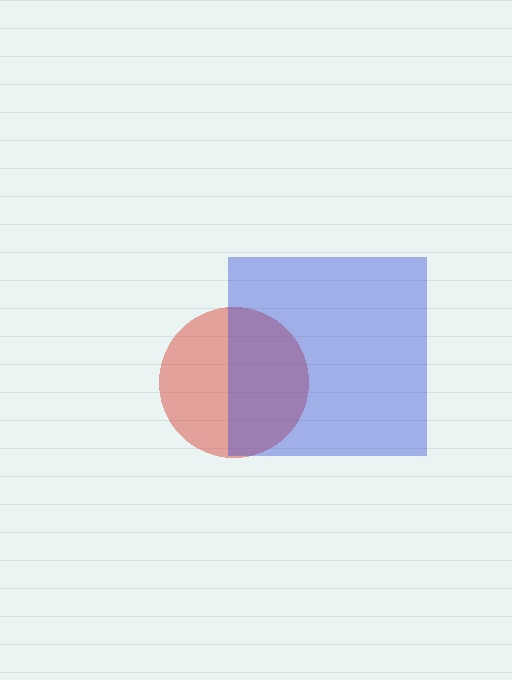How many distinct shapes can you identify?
There are 2 distinct shapes: a red circle, a blue square.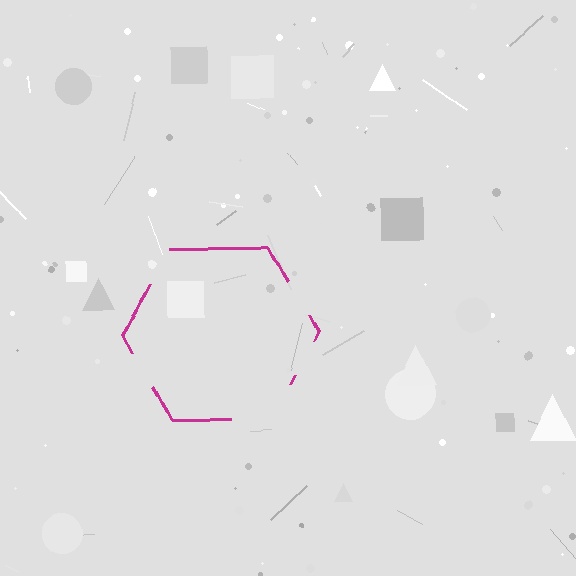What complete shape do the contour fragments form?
The contour fragments form a hexagon.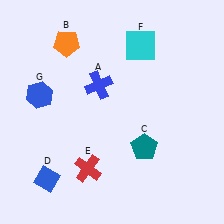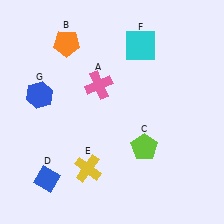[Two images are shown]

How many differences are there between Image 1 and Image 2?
There are 3 differences between the two images.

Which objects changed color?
A changed from blue to pink. C changed from teal to lime. E changed from red to yellow.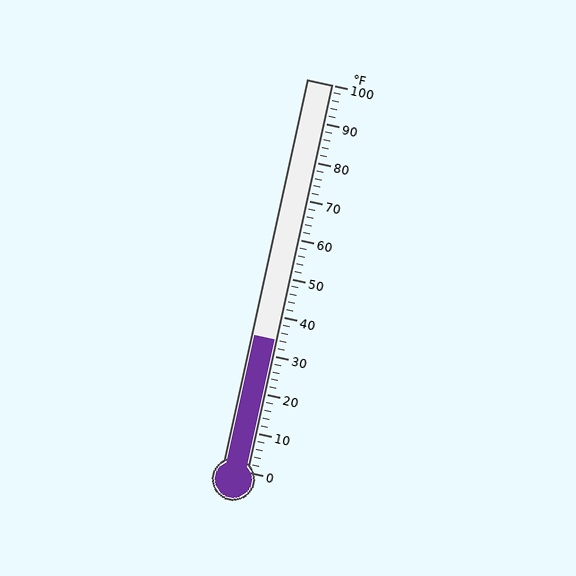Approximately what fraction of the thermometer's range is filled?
The thermometer is filled to approximately 35% of its range.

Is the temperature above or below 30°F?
The temperature is above 30°F.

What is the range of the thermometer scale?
The thermometer scale ranges from 0°F to 100°F.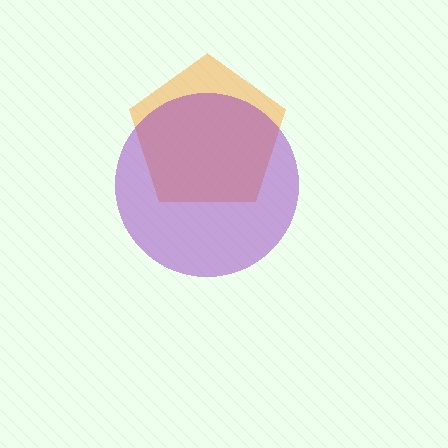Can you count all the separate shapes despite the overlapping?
Yes, there are 2 separate shapes.